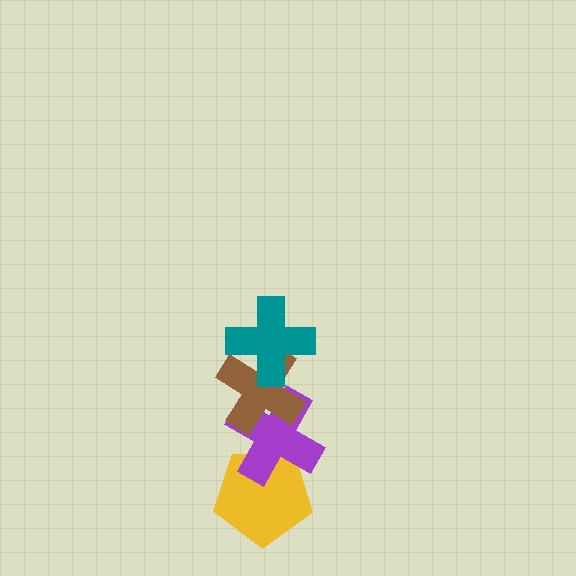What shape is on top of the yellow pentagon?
The purple cross is on top of the yellow pentagon.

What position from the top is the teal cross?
The teal cross is 1st from the top.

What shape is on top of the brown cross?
The teal cross is on top of the brown cross.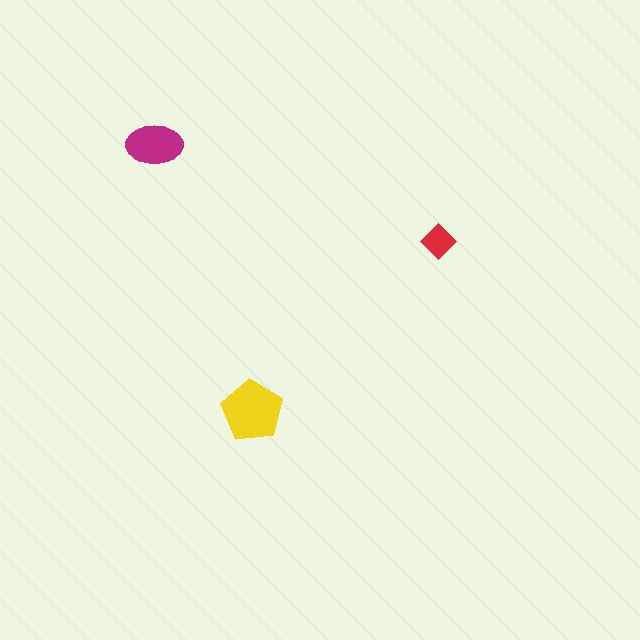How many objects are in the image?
There are 3 objects in the image.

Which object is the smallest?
The red diamond.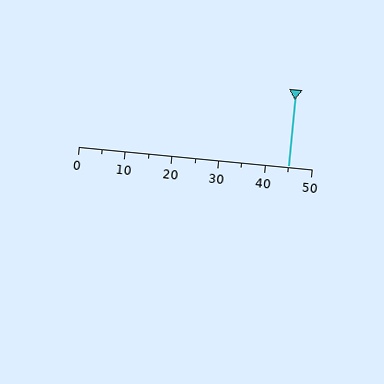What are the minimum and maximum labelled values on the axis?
The axis runs from 0 to 50.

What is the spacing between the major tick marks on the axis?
The major ticks are spaced 10 apart.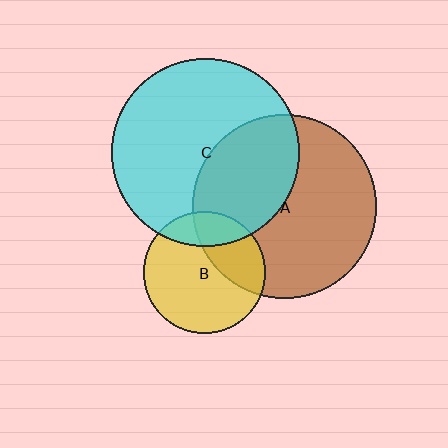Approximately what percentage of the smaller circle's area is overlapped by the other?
Approximately 30%.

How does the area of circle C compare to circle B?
Approximately 2.4 times.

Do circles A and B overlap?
Yes.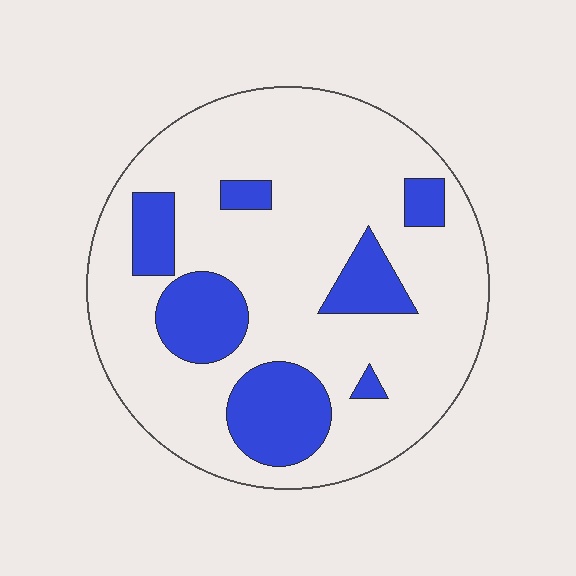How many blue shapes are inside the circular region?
7.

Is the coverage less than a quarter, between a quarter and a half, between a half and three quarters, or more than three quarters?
Less than a quarter.